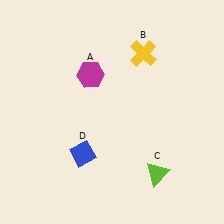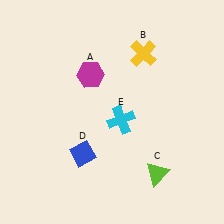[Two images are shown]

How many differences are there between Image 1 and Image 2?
There is 1 difference between the two images.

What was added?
A cyan cross (E) was added in Image 2.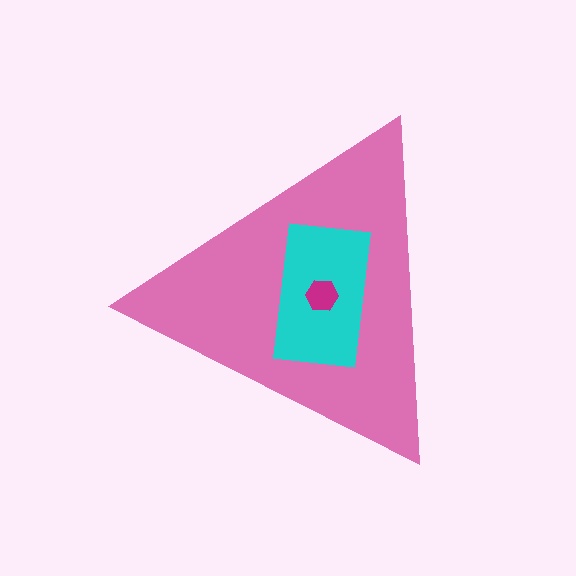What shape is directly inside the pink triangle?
The cyan rectangle.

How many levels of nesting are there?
3.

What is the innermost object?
The magenta hexagon.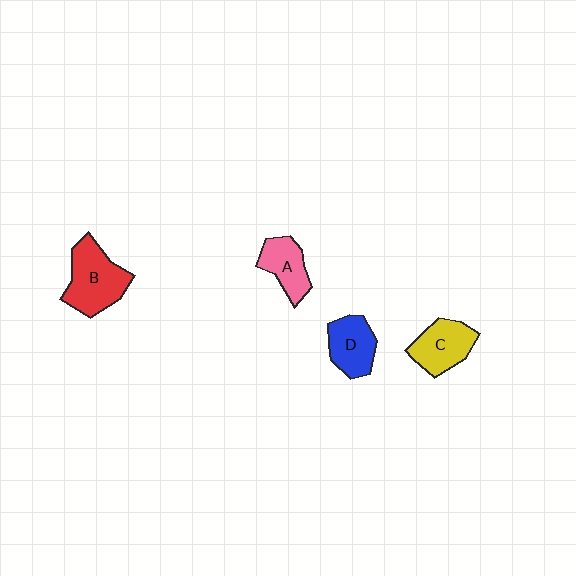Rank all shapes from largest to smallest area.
From largest to smallest: B (red), C (yellow), D (blue), A (pink).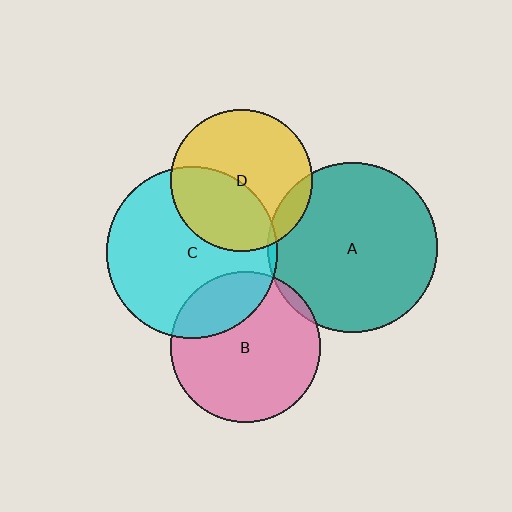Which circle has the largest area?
Circle C (cyan).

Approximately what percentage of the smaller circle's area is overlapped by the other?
Approximately 5%.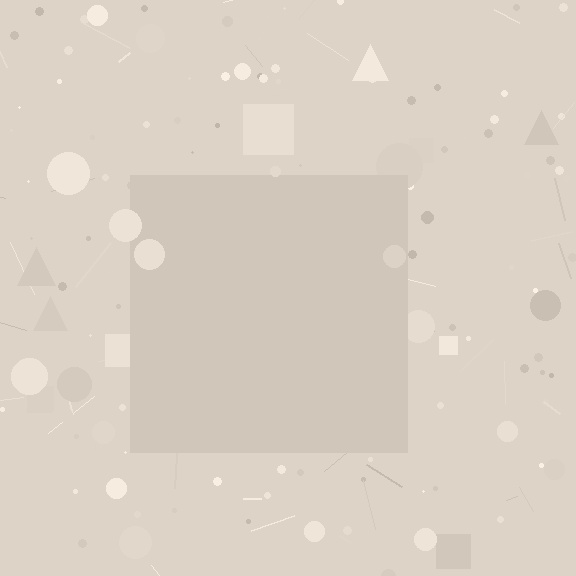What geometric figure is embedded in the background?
A square is embedded in the background.